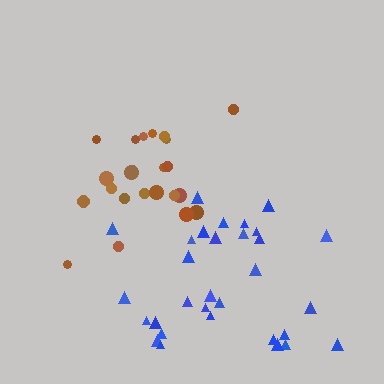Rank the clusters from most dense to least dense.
brown, blue.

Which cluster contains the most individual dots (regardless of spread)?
Blue (31).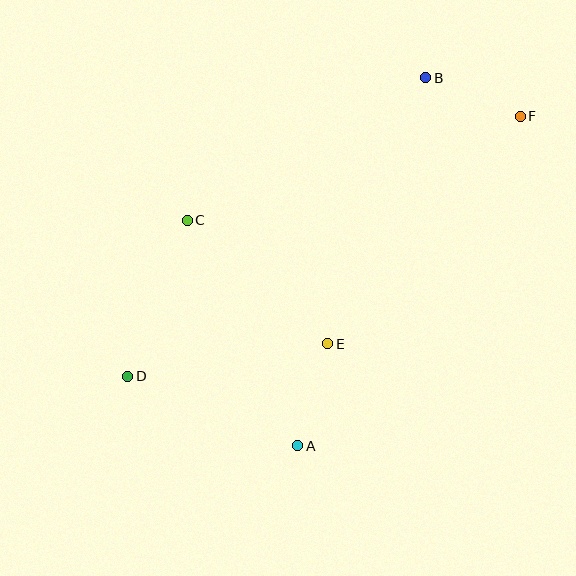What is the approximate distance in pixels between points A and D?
The distance between A and D is approximately 183 pixels.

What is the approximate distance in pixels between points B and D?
The distance between B and D is approximately 422 pixels.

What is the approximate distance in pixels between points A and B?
The distance between A and B is approximately 390 pixels.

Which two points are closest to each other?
Points B and F are closest to each other.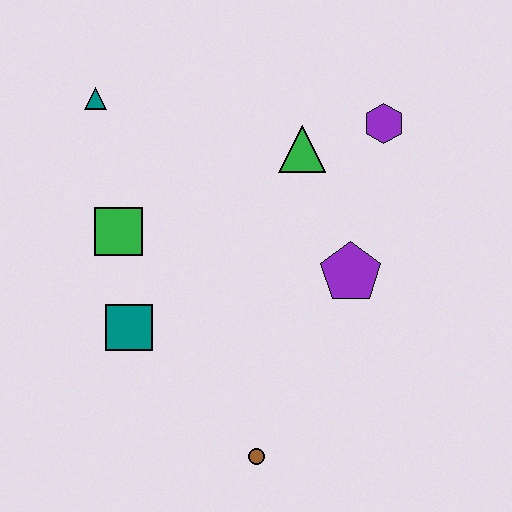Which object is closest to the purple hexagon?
The green triangle is closest to the purple hexagon.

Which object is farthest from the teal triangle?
The brown circle is farthest from the teal triangle.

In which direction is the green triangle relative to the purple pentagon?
The green triangle is above the purple pentagon.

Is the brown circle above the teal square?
No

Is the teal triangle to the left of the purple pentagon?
Yes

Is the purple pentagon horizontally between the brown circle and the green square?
No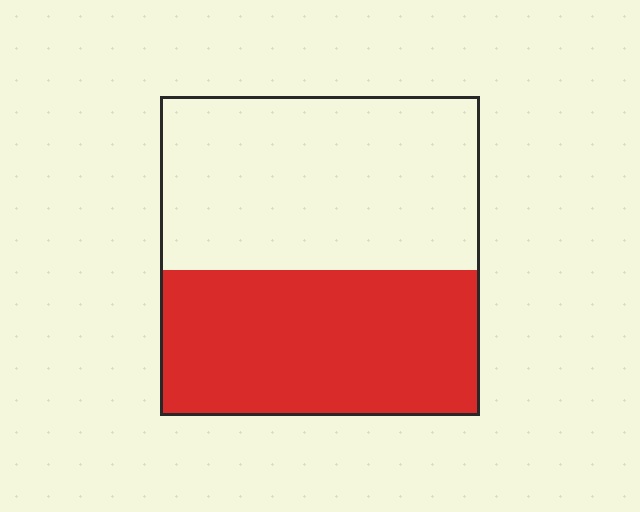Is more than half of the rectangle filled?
No.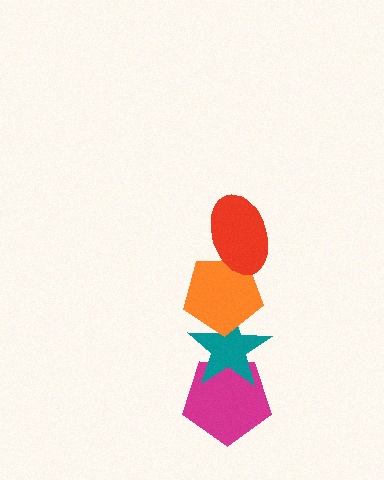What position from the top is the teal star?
The teal star is 3rd from the top.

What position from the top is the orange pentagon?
The orange pentagon is 2nd from the top.